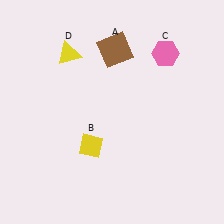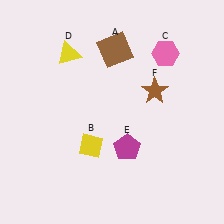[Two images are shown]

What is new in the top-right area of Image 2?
A brown star (F) was added in the top-right area of Image 2.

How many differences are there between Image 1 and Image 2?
There are 2 differences between the two images.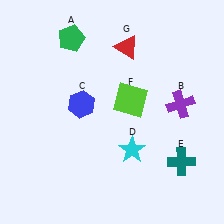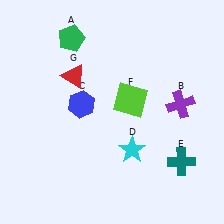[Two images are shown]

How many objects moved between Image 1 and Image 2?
1 object moved between the two images.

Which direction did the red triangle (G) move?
The red triangle (G) moved left.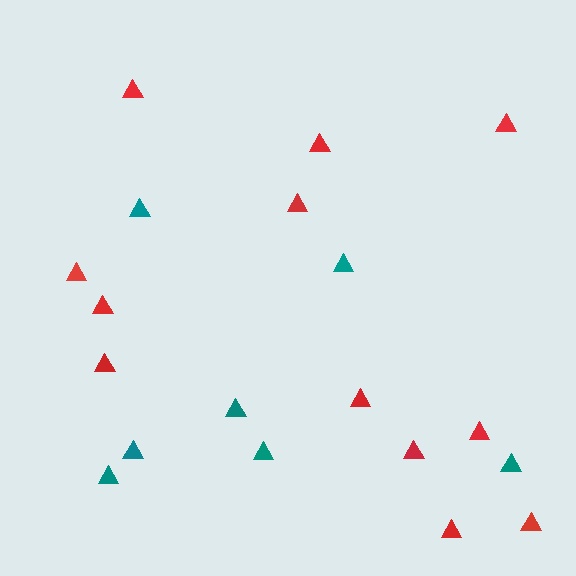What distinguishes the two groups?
There are 2 groups: one group of teal triangles (7) and one group of red triangles (12).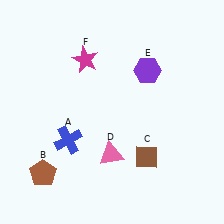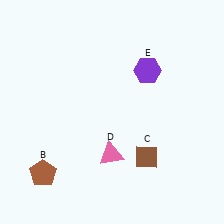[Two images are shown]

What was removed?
The blue cross (A), the magenta star (F) were removed in Image 2.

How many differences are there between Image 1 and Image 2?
There are 2 differences between the two images.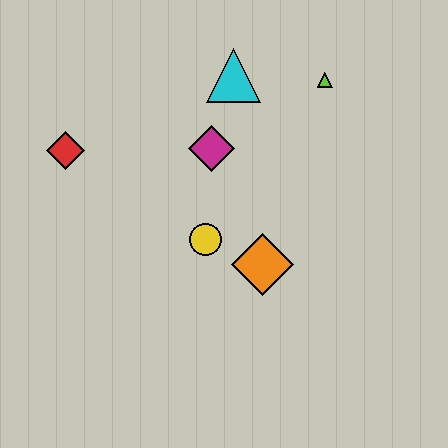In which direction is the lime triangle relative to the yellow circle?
The lime triangle is above the yellow circle.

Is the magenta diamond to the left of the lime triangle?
Yes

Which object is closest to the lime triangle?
The cyan triangle is closest to the lime triangle.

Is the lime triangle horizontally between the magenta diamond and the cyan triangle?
No